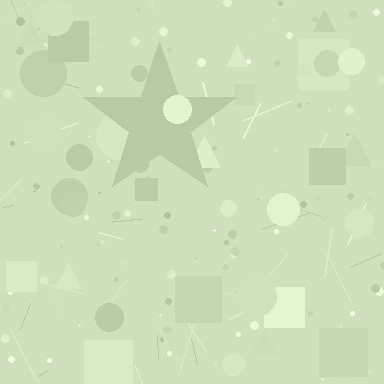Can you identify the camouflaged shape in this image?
The camouflaged shape is a star.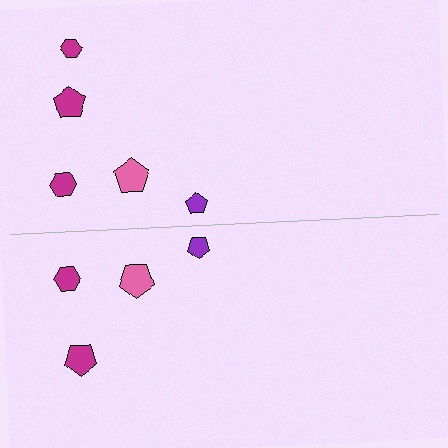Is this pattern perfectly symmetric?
No, the pattern is not perfectly symmetric. A magenta hexagon is missing from the bottom side.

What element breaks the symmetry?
A magenta hexagon is missing from the bottom side.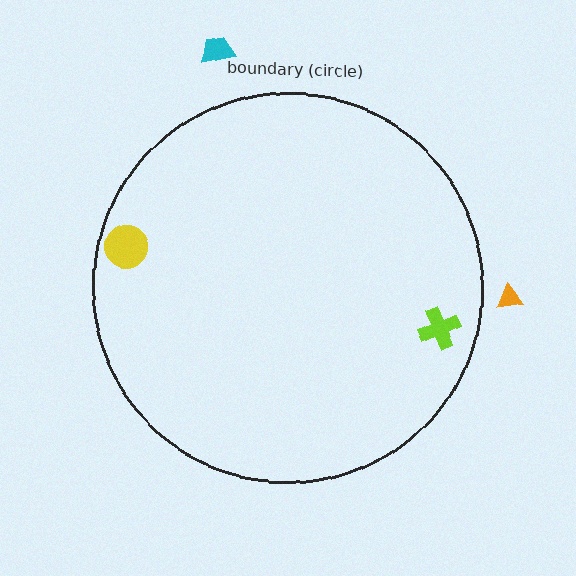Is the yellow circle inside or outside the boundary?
Inside.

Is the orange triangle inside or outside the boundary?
Outside.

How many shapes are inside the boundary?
2 inside, 2 outside.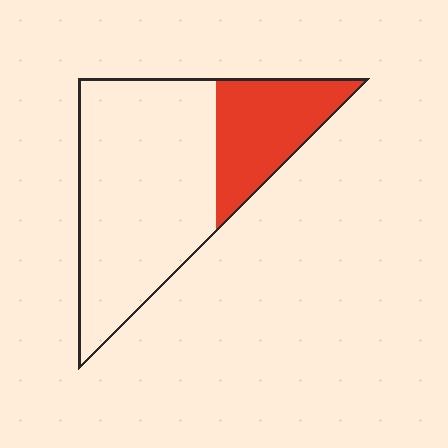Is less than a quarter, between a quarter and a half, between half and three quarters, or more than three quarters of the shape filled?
Between a quarter and a half.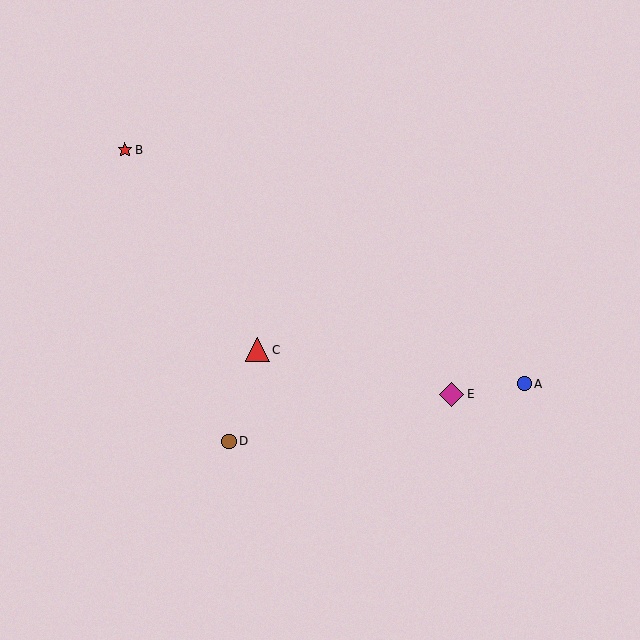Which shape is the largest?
The magenta diamond (labeled E) is the largest.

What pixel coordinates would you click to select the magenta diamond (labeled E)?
Click at (452, 394) to select the magenta diamond E.